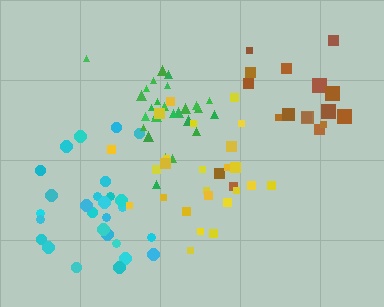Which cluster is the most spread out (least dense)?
Cyan.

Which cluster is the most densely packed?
Green.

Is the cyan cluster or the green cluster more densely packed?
Green.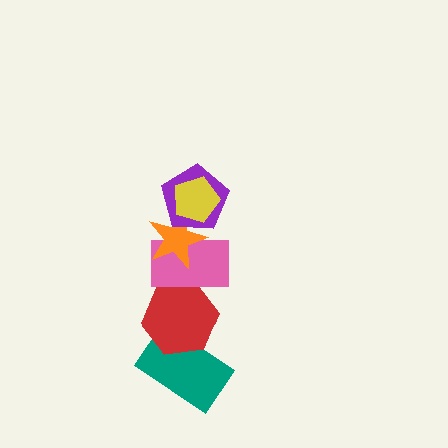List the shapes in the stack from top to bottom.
From top to bottom: the yellow pentagon, the purple pentagon, the orange star, the pink rectangle, the red hexagon, the teal rectangle.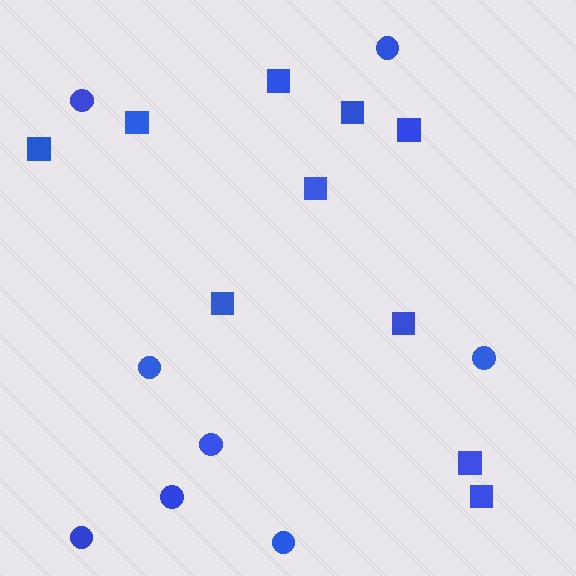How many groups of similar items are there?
There are 2 groups: one group of circles (8) and one group of squares (10).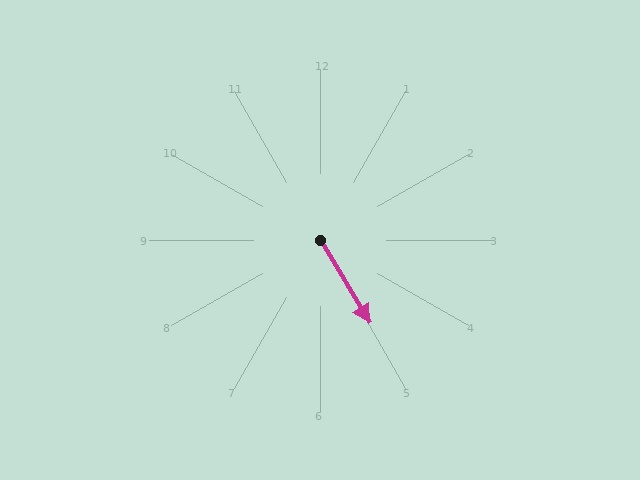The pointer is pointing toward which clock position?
Roughly 5 o'clock.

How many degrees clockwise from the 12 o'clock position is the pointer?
Approximately 149 degrees.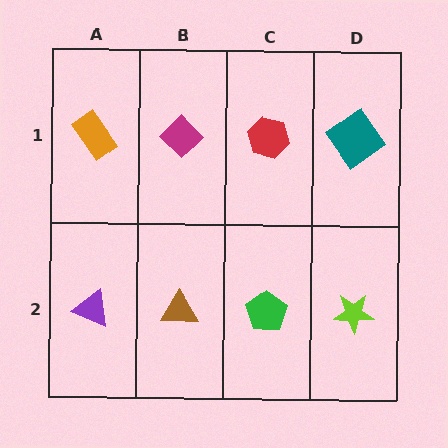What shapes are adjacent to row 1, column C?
A green pentagon (row 2, column C), a magenta diamond (row 1, column B), a teal diamond (row 1, column D).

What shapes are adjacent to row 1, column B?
A brown triangle (row 2, column B), an orange rectangle (row 1, column A), a red hexagon (row 1, column C).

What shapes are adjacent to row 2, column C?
A red hexagon (row 1, column C), a brown triangle (row 2, column B), a lime star (row 2, column D).